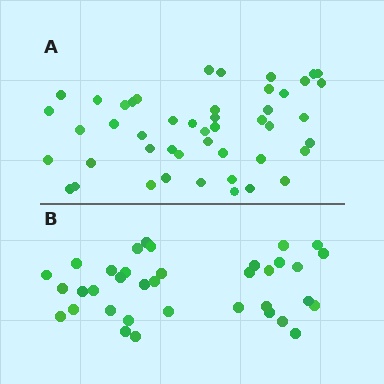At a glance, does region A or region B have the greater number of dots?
Region A (the top region) has more dots.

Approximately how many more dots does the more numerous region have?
Region A has roughly 12 or so more dots than region B.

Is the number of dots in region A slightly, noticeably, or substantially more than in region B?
Region A has noticeably more, but not dramatically so. The ratio is roughly 1.3 to 1.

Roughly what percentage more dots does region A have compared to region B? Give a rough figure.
About 30% more.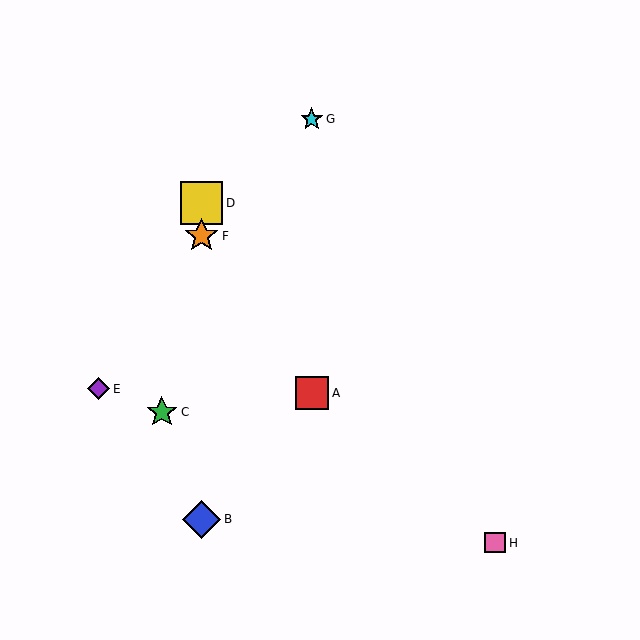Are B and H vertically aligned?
No, B is at x≈202 and H is at x≈495.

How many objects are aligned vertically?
3 objects (B, D, F) are aligned vertically.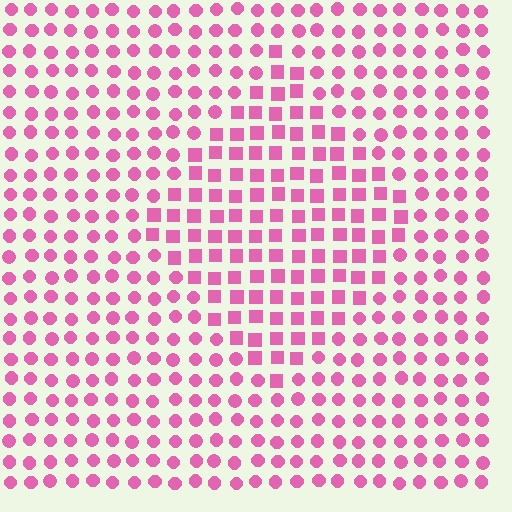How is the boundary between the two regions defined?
The boundary is defined by a change in element shape: squares inside vs. circles outside. All elements share the same color and spacing.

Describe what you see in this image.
The image is filled with small pink elements arranged in a uniform grid. A diamond-shaped region contains squares, while the surrounding area contains circles. The boundary is defined purely by the change in element shape.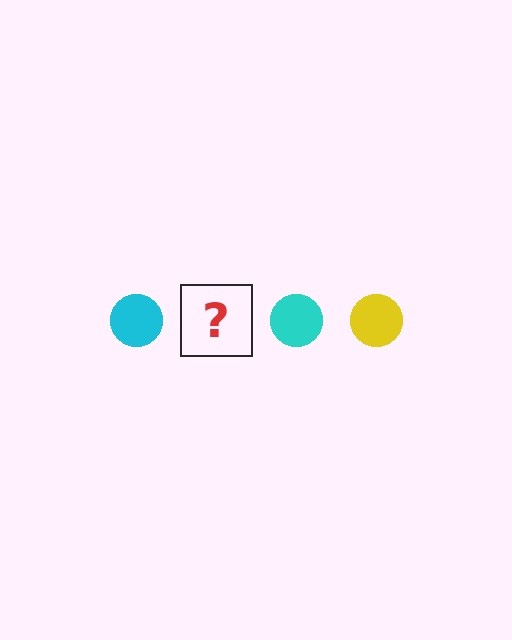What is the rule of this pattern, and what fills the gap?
The rule is that the pattern cycles through cyan, yellow circles. The gap should be filled with a yellow circle.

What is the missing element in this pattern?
The missing element is a yellow circle.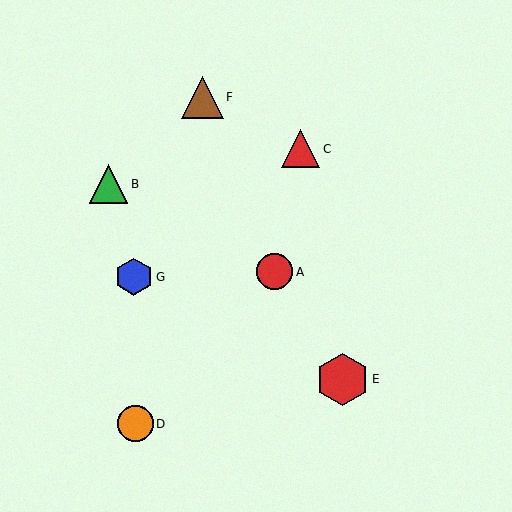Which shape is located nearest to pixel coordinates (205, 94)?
The brown triangle (labeled F) at (202, 97) is nearest to that location.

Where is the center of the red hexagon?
The center of the red hexagon is at (342, 379).